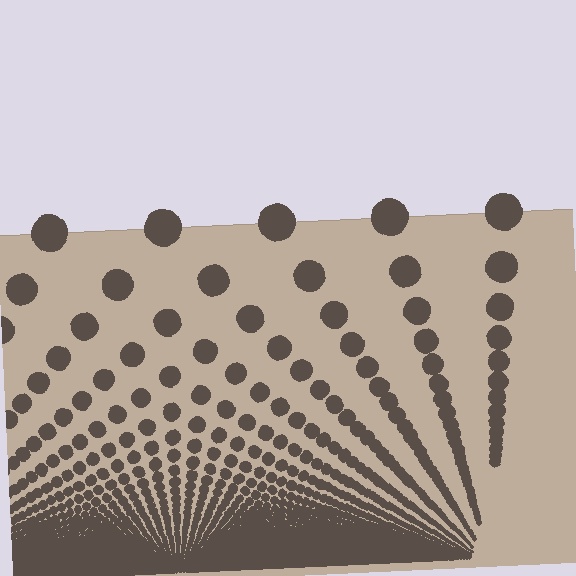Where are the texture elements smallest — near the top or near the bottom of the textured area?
Near the bottom.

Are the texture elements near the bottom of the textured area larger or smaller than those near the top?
Smaller. The gradient is inverted — elements near the bottom are smaller and denser.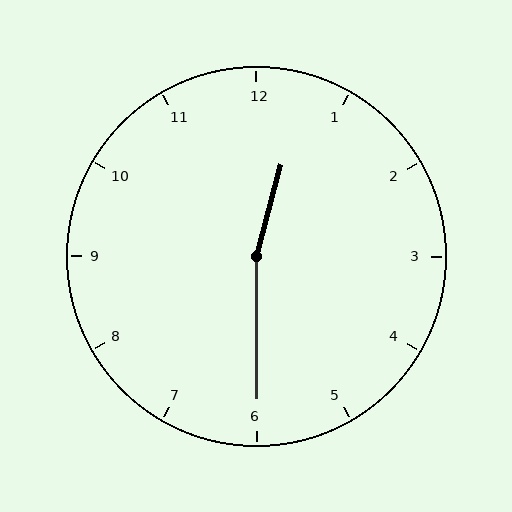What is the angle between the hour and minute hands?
Approximately 165 degrees.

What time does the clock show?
12:30.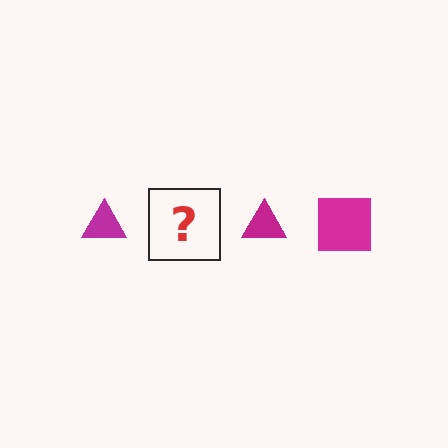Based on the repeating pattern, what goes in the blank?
The blank should be a magenta square.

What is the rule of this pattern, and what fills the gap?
The rule is that the pattern cycles through triangle, square shapes in magenta. The gap should be filled with a magenta square.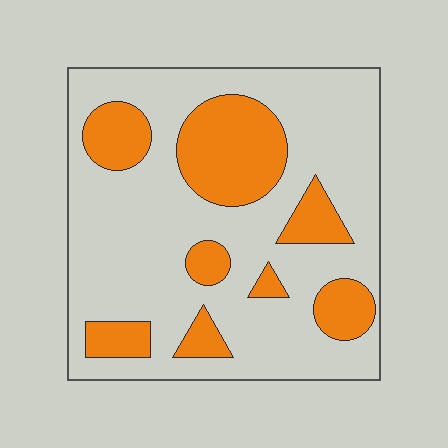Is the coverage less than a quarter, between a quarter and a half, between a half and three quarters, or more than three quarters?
Between a quarter and a half.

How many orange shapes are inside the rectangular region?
8.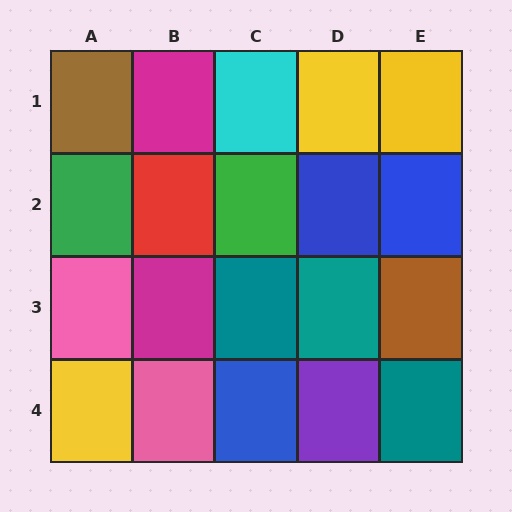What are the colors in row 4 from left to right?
Yellow, pink, blue, purple, teal.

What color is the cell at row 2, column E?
Blue.